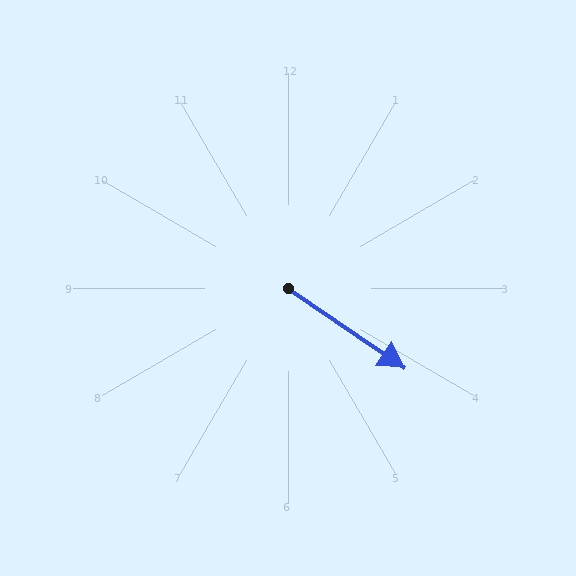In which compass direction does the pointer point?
Southeast.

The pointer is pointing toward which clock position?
Roughly 4 o'clock.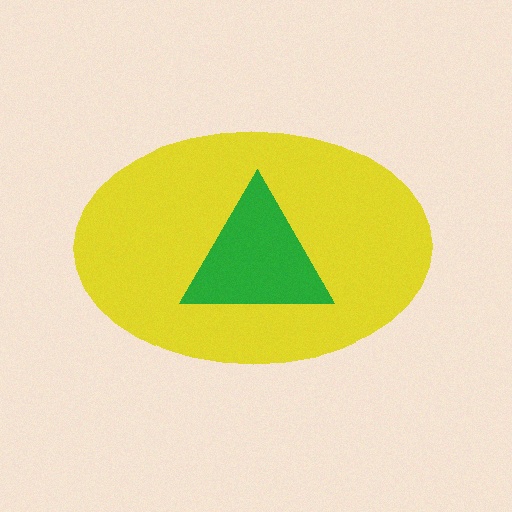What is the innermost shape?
The green triangle.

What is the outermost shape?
The yellow ellipse.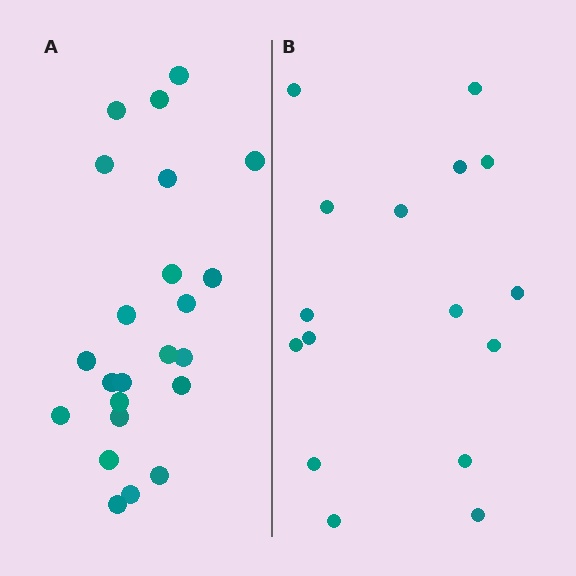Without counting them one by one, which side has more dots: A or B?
Region A (the left region) has more dots.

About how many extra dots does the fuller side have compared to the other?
Region A has roughly 8 or so more dots than region B.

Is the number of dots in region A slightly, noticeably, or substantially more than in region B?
Region A has noticeably more, but not dramatically so. The ratio is roughly 1.4 to 1.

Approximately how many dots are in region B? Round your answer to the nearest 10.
About 20 dots. (The exact count is 16, which rounds to 20.)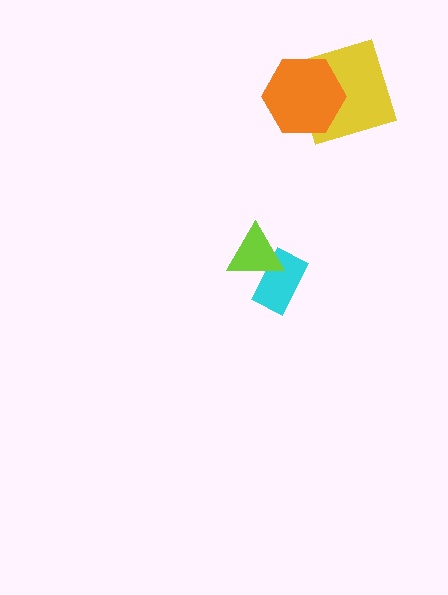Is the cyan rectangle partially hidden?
Yes, it is partially covered by another shape.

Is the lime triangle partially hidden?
No, no other shape covers it.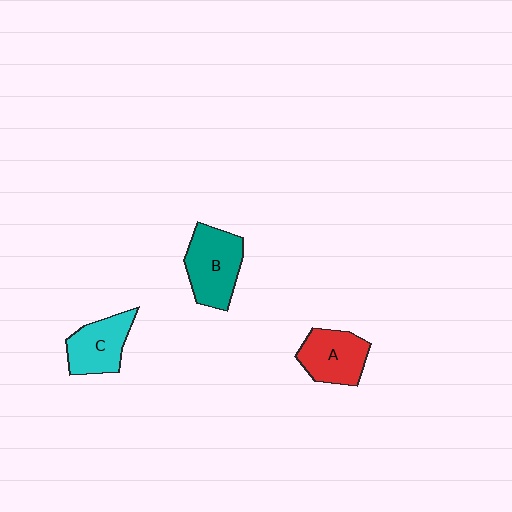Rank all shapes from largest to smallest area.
From largest to smallest: B (teal), A (red), C (cyan).